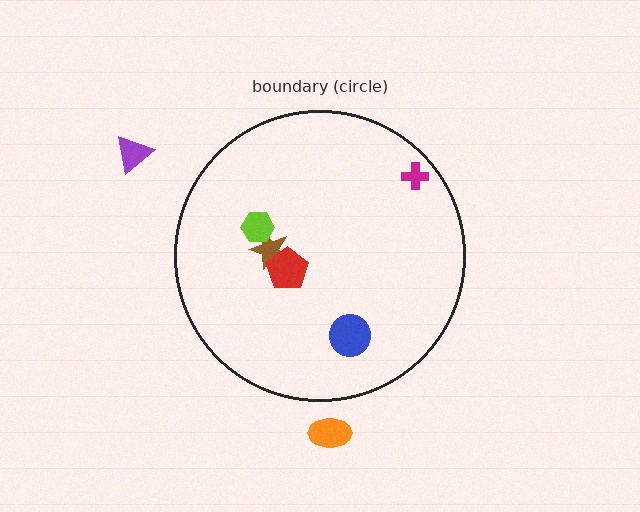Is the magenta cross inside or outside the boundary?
Inside.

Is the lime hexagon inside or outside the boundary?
Inside.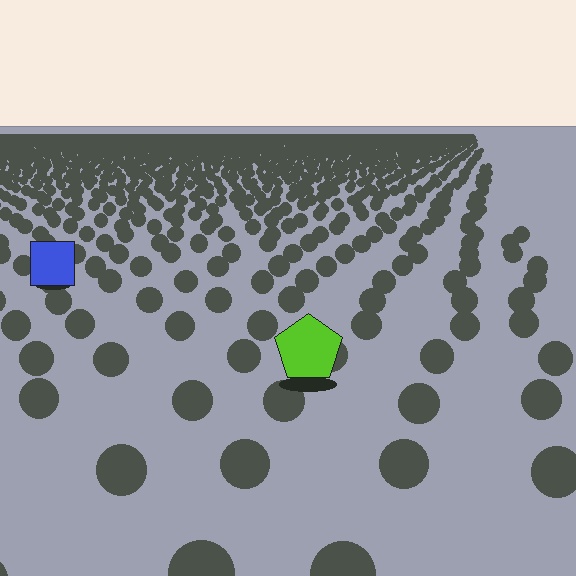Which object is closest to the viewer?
The lime pentagon is closest. The texture marks near it are larger and more spread out.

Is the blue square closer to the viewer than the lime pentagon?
No. The lime pentagon is closer — you can tell from the texture gradient: the ground texture is coarser near it.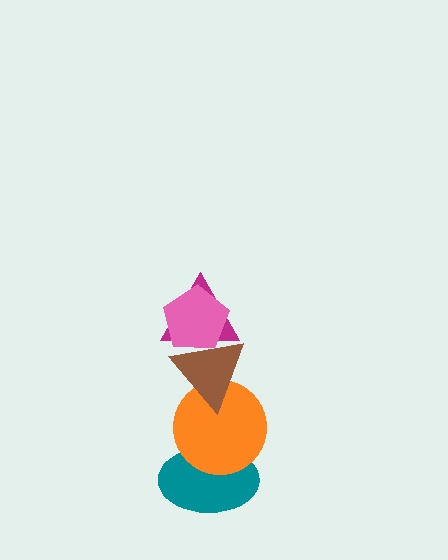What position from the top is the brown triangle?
The brown triangle is 3rd from the top.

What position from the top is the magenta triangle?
The magenta triangle is 2nd from the top.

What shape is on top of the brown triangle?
The magenta triangle is on top of the brown triangle.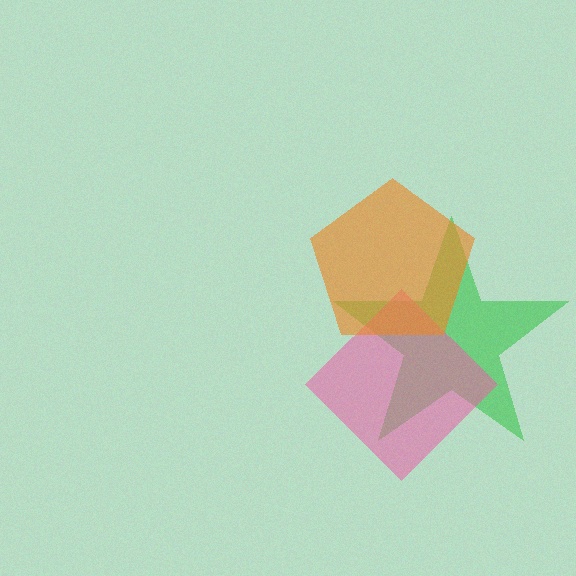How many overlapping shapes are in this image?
There are 3 overlapping shapes in the image.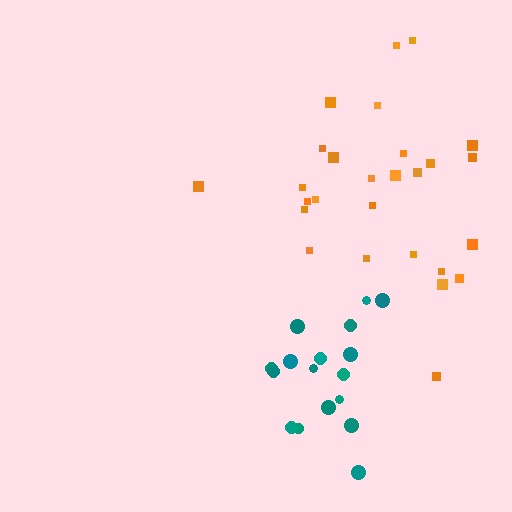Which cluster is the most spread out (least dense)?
Orange.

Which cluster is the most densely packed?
Teal.